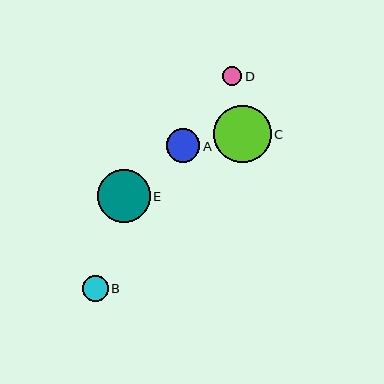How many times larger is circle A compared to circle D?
Circle A is approximately 1.7 times the size of circle D.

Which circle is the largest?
Circle C is the largest with a size of approximately 57 pixels.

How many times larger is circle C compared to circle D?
Circle C is approximately 2.9 times the size of circle D.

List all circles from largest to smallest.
From largest to smallest: C, E, A, B, D.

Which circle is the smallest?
Circle D is the smallest with a size of approximately 20 pixels.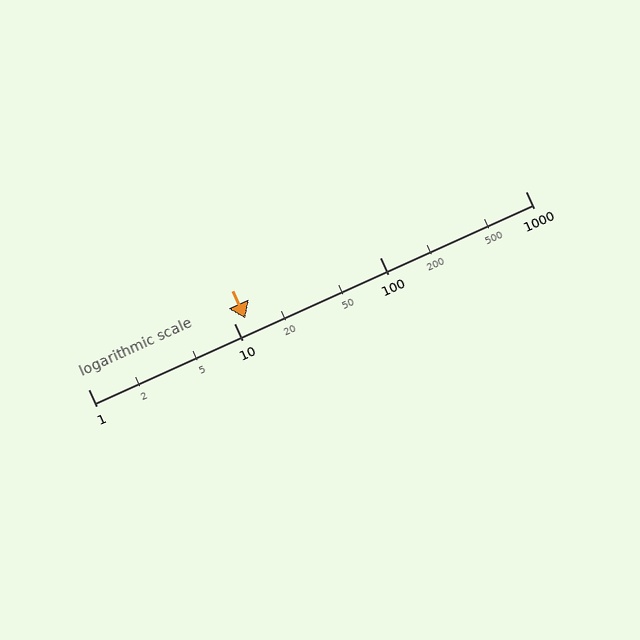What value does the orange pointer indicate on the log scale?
The pointer indicates approximately 12.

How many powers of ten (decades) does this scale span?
The scale spans 3 decades, from 1 to 1000.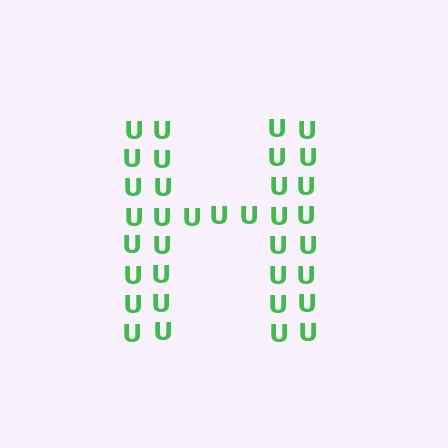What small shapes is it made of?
It is made of small letter U's.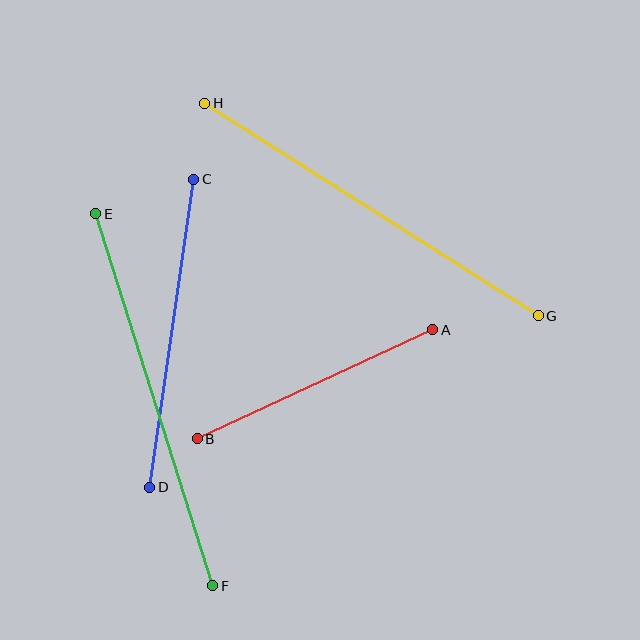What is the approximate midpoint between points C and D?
The midpoint is at approximately (172, 333) pixels.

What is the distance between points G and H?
The distance is approximately 396 pixels.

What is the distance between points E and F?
The distance is approximately 390 pixels.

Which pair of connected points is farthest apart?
Points G and H are farthest apart.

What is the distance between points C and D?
The distance is approximately 311 pixels.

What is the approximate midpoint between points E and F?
The midpoint is at approximately (154, 400) pixels.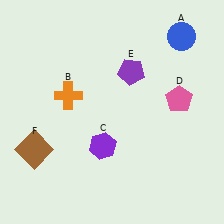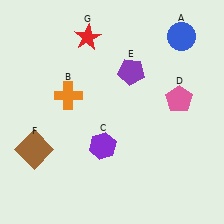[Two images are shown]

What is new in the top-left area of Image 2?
A red star (G) was added in the top-left area of Image 2.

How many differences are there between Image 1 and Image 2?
There is 1 difference between the two images.